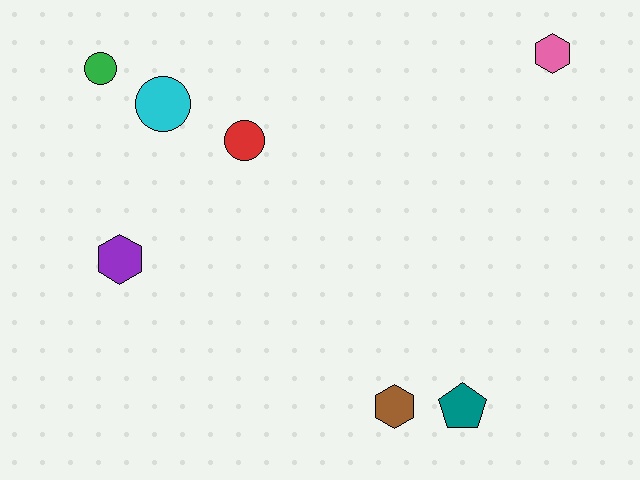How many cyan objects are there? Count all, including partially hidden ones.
There is 1 cyan object.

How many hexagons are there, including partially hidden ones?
There are 3 hexagons.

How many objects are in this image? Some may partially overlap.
There are 7 objects.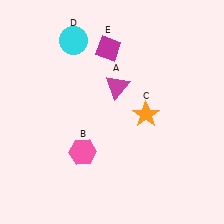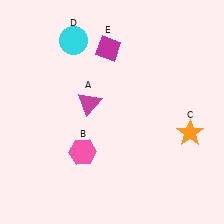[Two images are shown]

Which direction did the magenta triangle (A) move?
The magenta triangle (A) moved left.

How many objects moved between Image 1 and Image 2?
2 objects moved between the two images.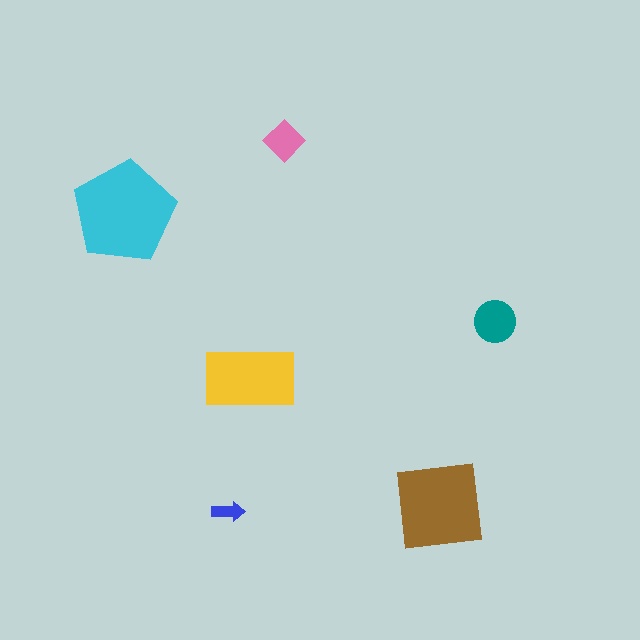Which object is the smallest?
The blue arrow.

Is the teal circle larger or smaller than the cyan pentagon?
Smaller.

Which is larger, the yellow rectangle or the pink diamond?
The yellow rectangle.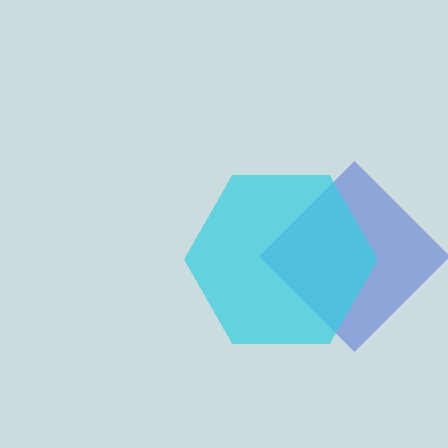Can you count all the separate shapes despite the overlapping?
Yes, there are 2 separate shapes.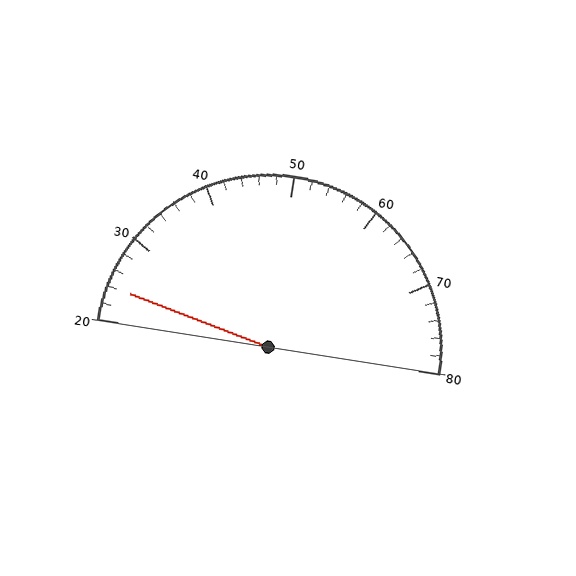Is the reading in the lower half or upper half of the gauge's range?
The reading is in the lower half of the range (20 to 80).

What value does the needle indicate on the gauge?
The needle indicates approximately 24.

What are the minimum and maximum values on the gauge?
The gauge ranges from 20 to 80.